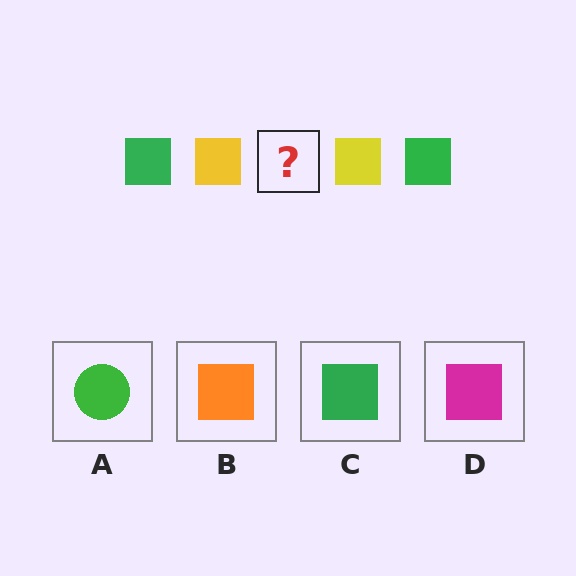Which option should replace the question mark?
Option C.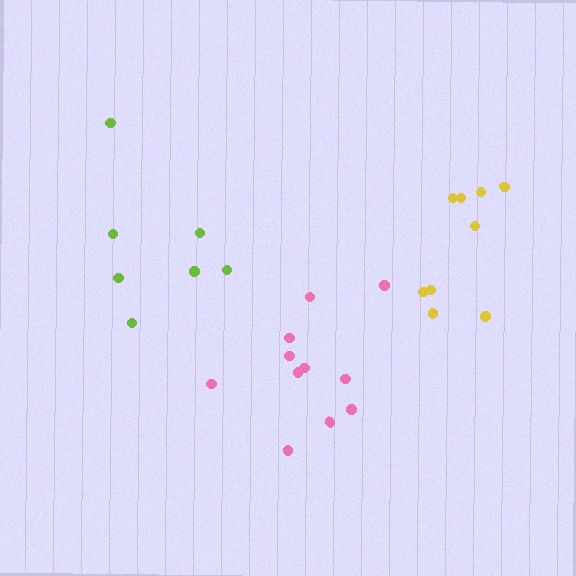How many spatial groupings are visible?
There are 3 spatial groupings.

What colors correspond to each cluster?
The clusters are colored: pink, lime, yellow.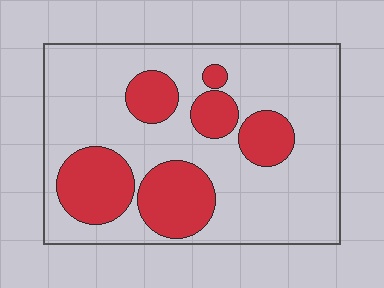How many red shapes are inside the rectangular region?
6.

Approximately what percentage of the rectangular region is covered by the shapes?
Approximately 30%.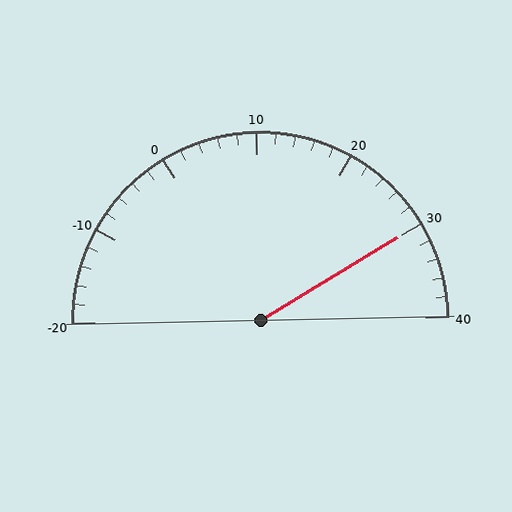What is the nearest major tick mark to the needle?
The nearest major tick mark is 30.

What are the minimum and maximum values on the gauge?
The gauge ranges from -20 to 40.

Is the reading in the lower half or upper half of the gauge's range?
The reading is in the upper half of the range (-20 to 40).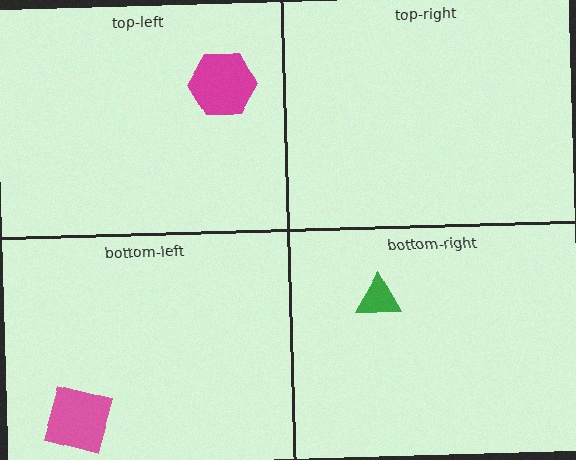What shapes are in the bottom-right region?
The green triangle.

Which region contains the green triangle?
The bottom-right region.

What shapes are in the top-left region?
The magenta hexagon.